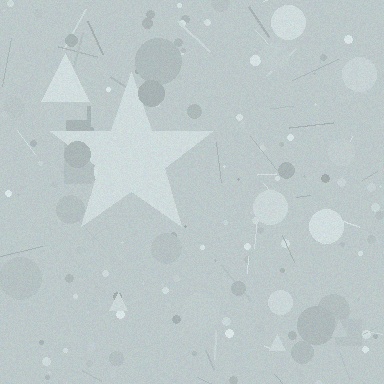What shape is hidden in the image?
A star is hidden in the image.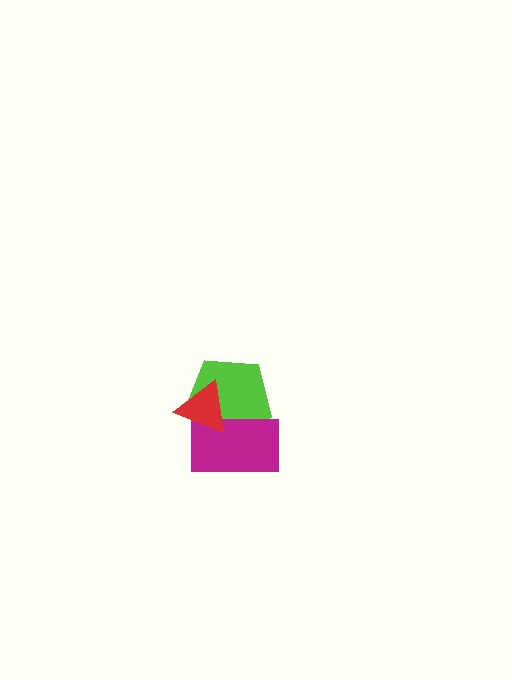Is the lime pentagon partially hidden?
Yes, it is partially covered by another shape.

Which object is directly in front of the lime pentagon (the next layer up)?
The magenta rectangle is directly in front of the lime pentagon.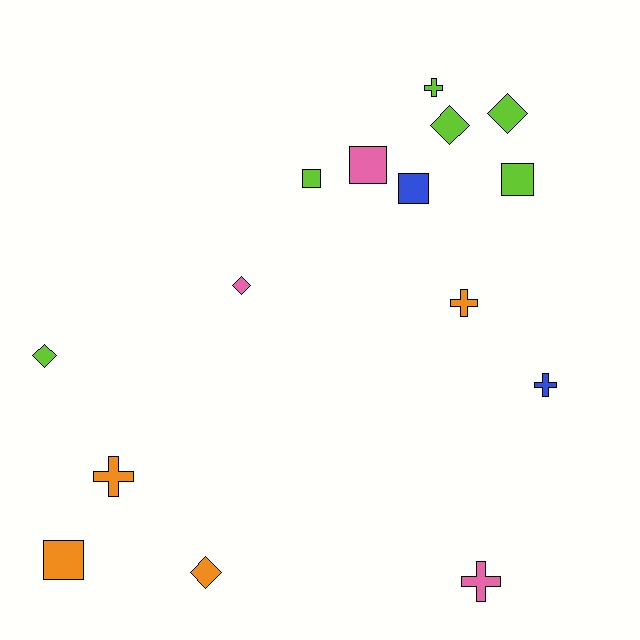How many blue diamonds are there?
There are no blue diamonds.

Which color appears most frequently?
Lime, with 6 objects.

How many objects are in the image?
There are 15 objects.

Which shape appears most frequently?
Square, with 5 objects.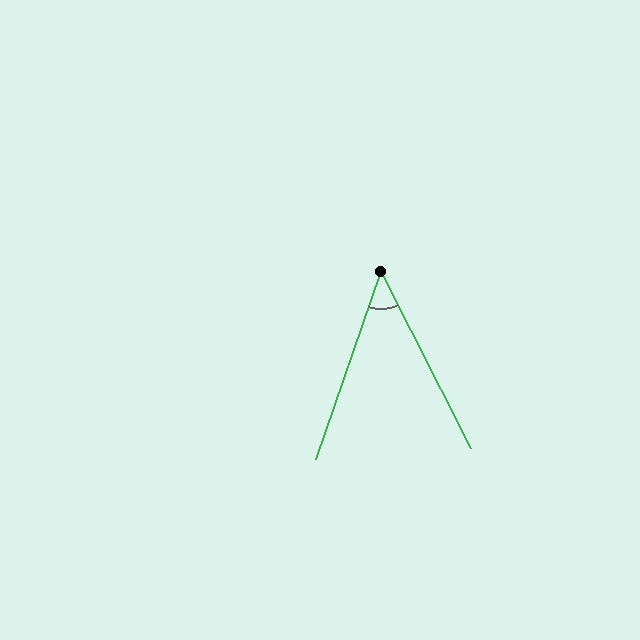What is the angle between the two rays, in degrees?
Approximately 46 degrees.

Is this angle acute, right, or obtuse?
It is acute.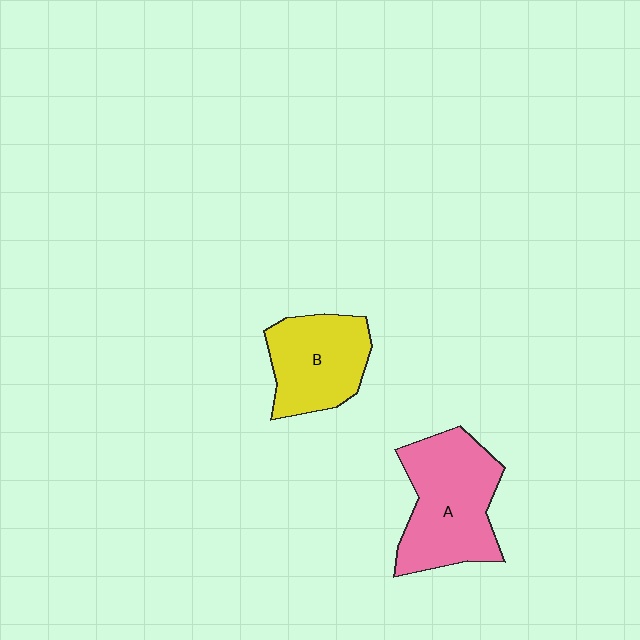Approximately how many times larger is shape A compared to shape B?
Approximately 1.3 times.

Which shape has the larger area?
Shape A (pink).